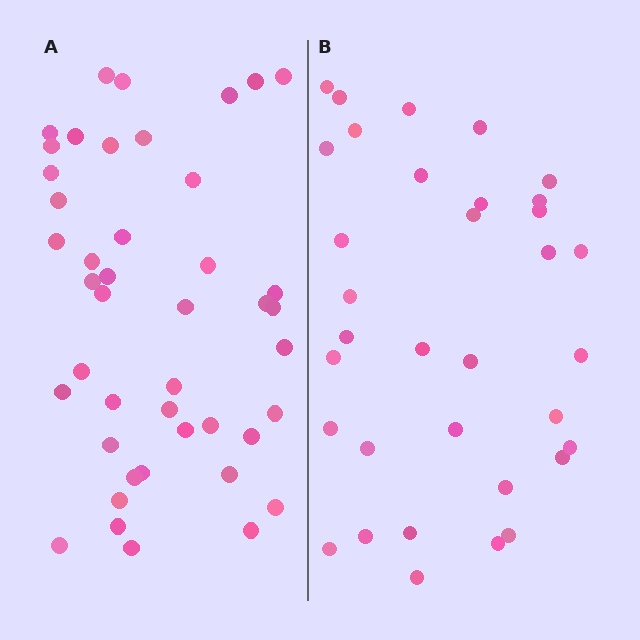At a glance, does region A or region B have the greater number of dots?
Region A (the left region) has more dots.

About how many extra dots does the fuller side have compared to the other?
Region A has roughly 10 or so more dots than region B.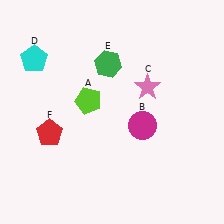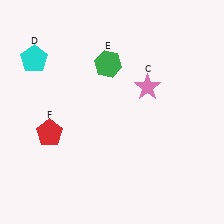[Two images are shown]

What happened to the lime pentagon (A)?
The lime pentagon (A) was removed in Image 2. It was in the top-left area of Image 1.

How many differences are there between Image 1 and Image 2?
There are 2 differences between the two images.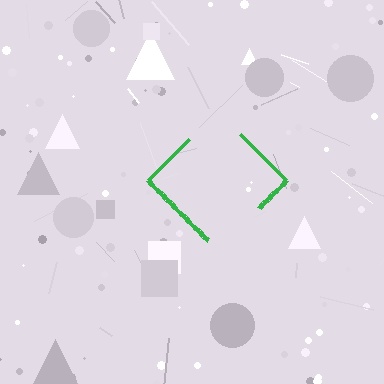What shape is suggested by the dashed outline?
The dashed outline suggests a diamond.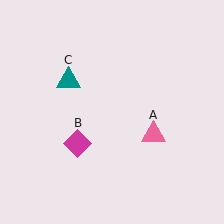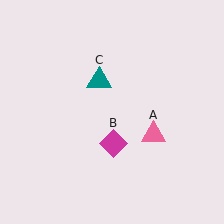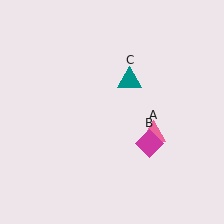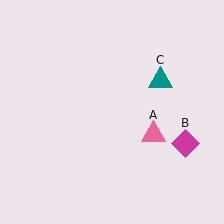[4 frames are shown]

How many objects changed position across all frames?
2 objects changed position: magenta diamond (object B), teal triangle (object C).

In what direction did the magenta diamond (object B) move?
The magenta diamond (object B) moved right.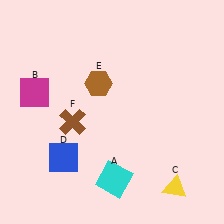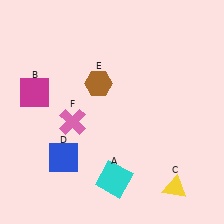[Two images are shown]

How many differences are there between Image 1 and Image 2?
There is 1 difference between the two images.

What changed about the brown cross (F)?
In Image 1, F is brown. In Image 2, it changed to pink.